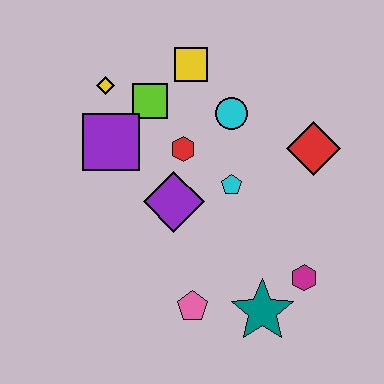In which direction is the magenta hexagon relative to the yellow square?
The magenta hexagon is below the yellow square.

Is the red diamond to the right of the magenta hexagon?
Yes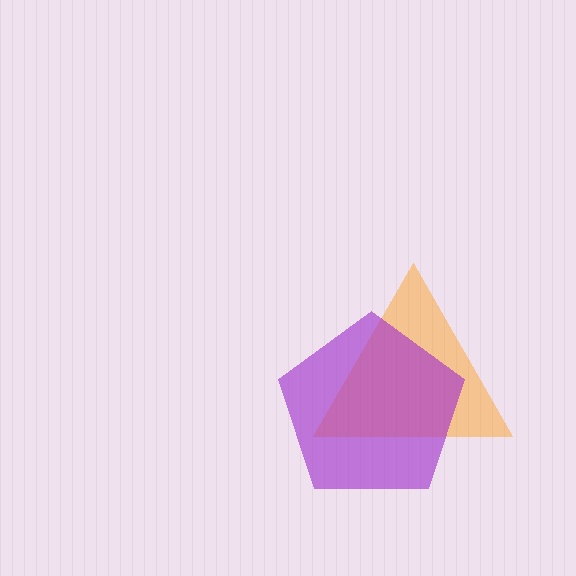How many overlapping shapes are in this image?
There are 2 overlapping shapes in the image.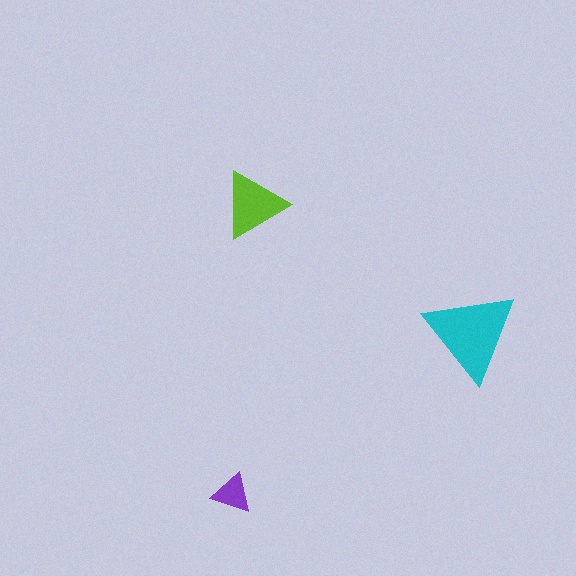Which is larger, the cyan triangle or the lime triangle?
The cyan one.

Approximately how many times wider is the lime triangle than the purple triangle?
About 1.5 times wider.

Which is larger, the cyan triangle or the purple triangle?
The cyan one.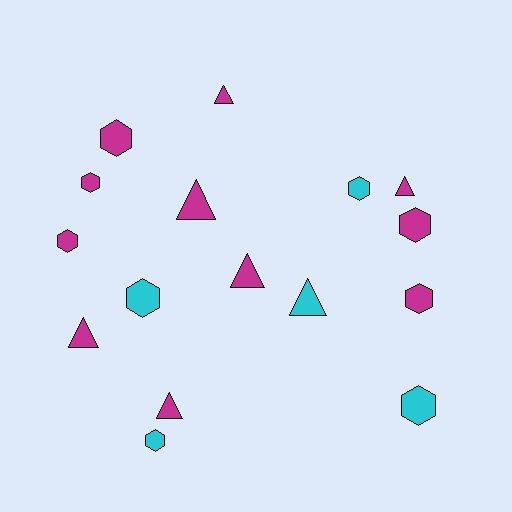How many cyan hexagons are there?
There are 4 cyan hexagons.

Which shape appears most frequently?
Hexagon, with 9 objects.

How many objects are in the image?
There are 16 objects.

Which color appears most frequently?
Magenta, with 11 objects.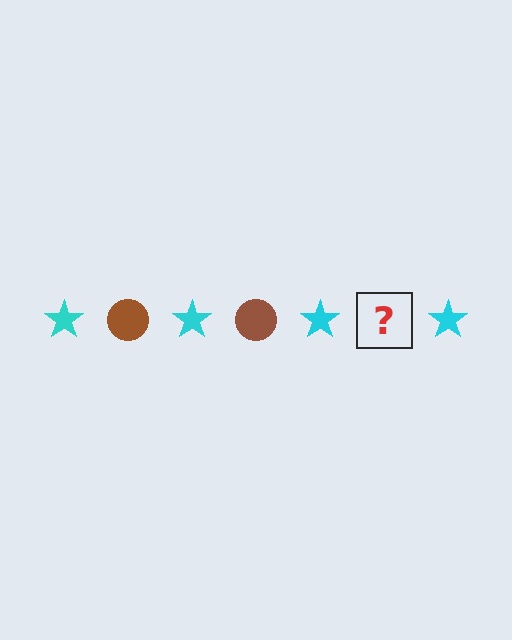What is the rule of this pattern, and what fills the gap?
The rule is that the pattern alternates between cyan star and brown circle. The gap should be filled with a brown circle.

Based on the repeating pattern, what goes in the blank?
The blank should be a brown circle.